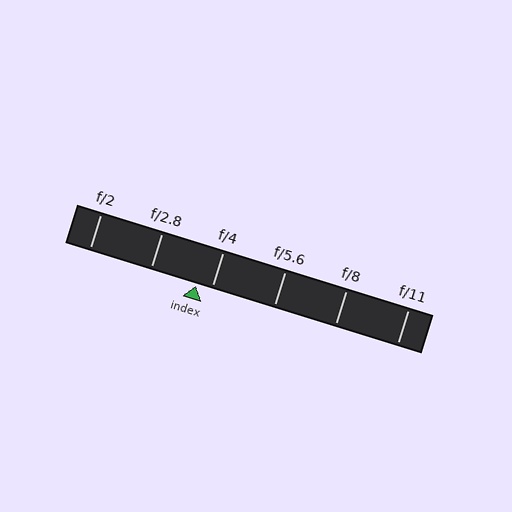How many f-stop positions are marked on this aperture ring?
There are 6 f-stop positions marked.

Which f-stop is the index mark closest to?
The index mark is closest to f/4.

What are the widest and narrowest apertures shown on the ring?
The widest aperture shown is f/2 and the narrowest is f/11.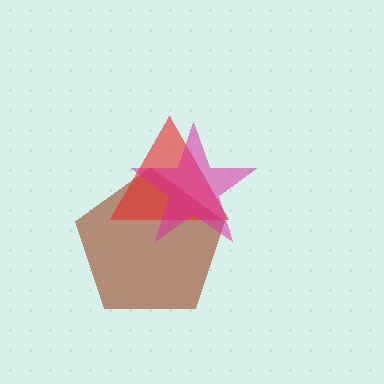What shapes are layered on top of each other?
The layered shapes are: a brown pentagon, a red triangle, a magenta star.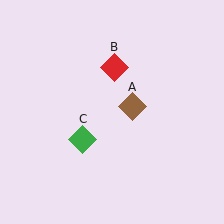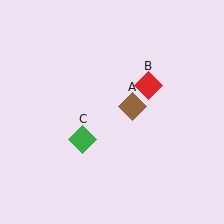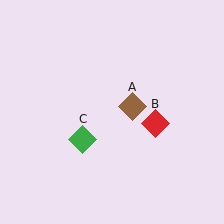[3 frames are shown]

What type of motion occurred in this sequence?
The red diamond (object B) rotated clockwise around the center of the scene.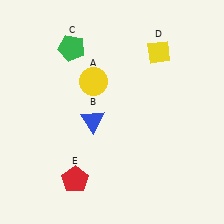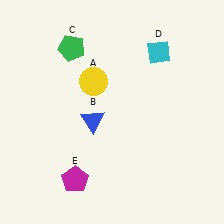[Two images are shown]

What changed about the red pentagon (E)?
In Image 1, E is red. In Image 2, it changed to magenta.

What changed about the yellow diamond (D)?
In Image 1, D is yellow. In Image 2, it changed to cyan.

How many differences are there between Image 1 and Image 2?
There are 2 differences between the two images.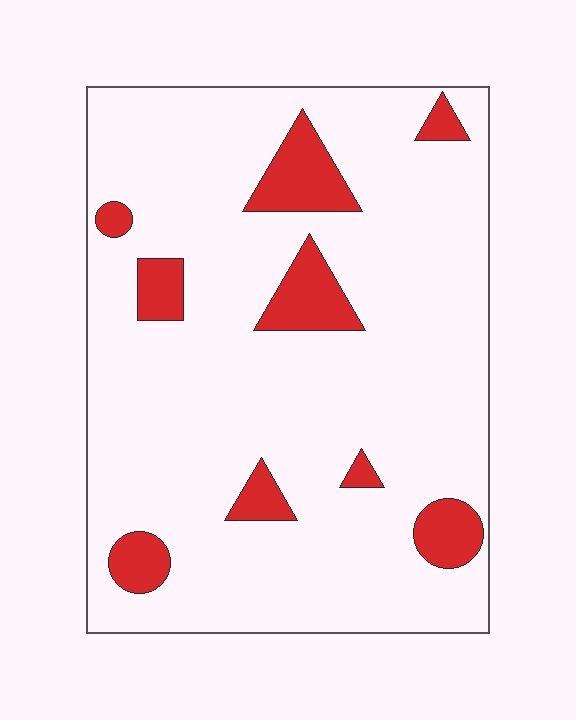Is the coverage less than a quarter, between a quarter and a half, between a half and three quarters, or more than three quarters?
Less than a quarter.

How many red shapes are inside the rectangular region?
9.